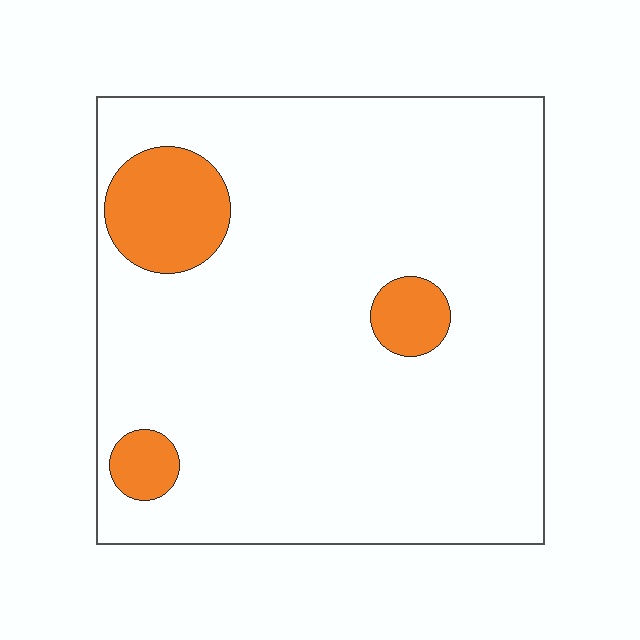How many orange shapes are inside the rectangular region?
3.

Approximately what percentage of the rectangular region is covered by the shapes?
Approximately 10%.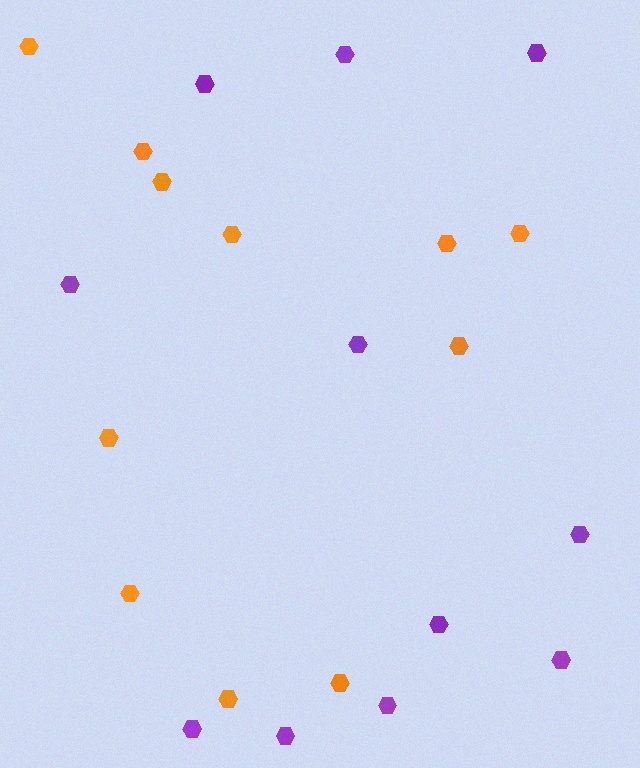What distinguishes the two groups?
There are 2 groups: one group of purple hexagons (11) and one group of orange hexagons (11).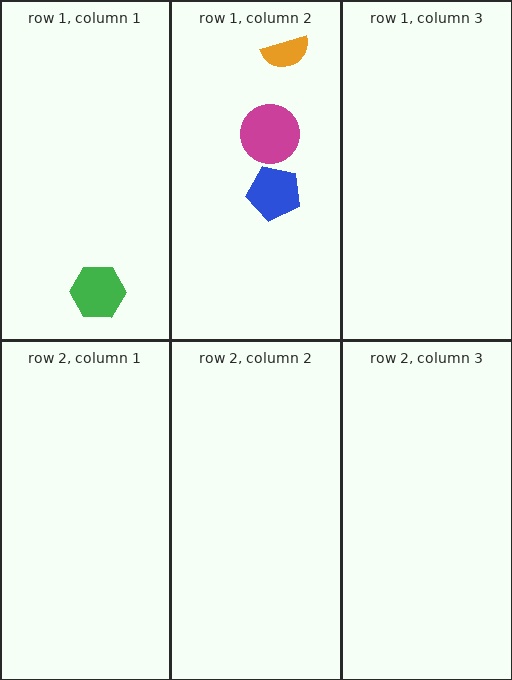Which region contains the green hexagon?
The row 1, column 1 region.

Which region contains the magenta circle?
The row 1, column 2 region.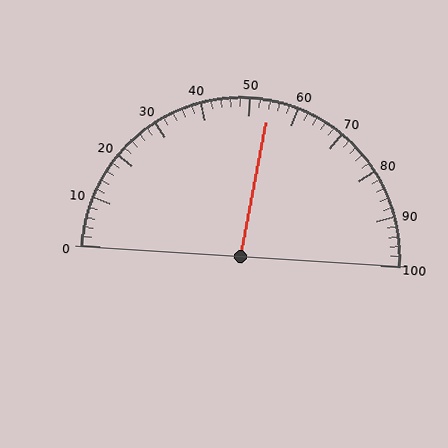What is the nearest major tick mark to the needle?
The nearest major tick mark is 50.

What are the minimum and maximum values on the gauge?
The gauge ranges from 0 to 100.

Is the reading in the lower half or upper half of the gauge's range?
The reading is in the upper half of the range (0 to 100).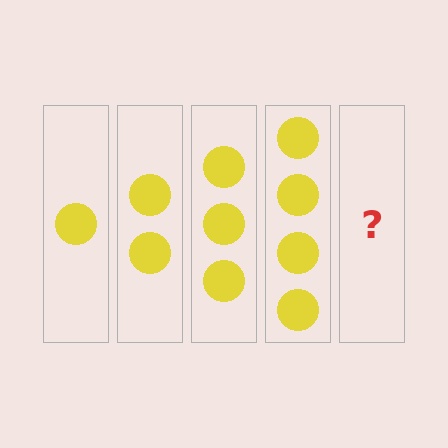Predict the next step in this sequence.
The next step is 5 circles.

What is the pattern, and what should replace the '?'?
The pattern is that each step adds one more circle. The '?' should be 5 circles.